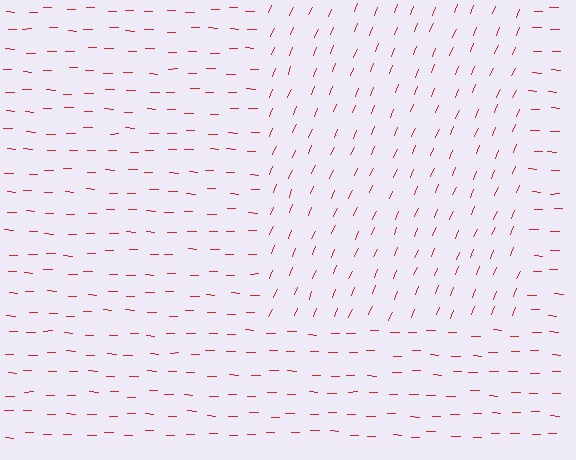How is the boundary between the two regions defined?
The boundary is defined purely by a change in line orientation (approximately 69 degrees difference). All lines are the same color and thickness.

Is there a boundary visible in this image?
Yes, there is a texture boundary formed by a change in line orientation.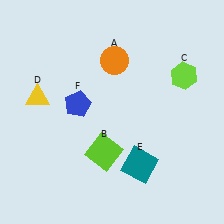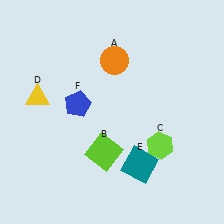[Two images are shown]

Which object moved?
The lime hexagon (C) moved down.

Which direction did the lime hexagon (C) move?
The lime hexagon (C) moved down.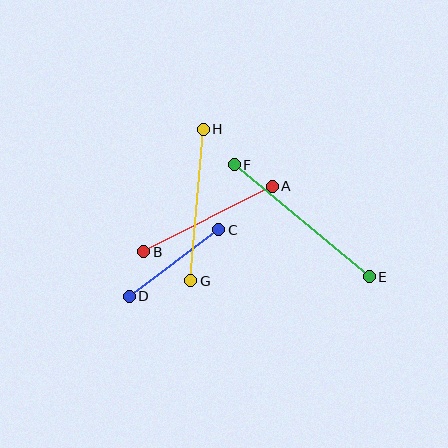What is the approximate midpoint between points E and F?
The midpoint is at approximately (302, 221) pixels.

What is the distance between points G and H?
The distance is approximately 152 pixels.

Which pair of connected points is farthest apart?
Points E and F are farthest apart.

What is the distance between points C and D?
The distance is approximately 111 pixels.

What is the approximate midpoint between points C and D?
The midpoint is at approximately (174, 263) pixels.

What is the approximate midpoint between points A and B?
The midpoint is at approximately (208, 219) pixels.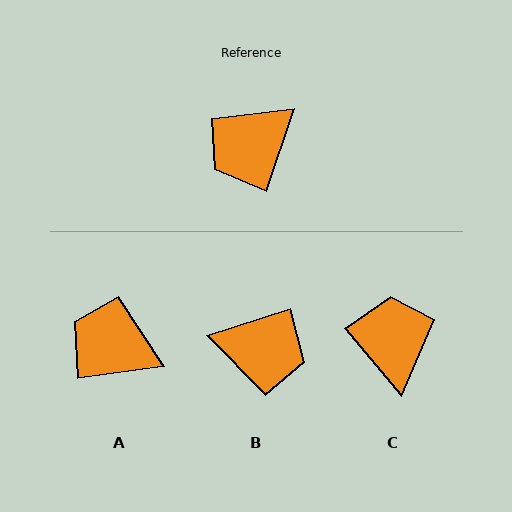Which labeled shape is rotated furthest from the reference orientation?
B, about 127 degrees away.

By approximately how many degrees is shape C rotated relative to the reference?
Approximately 121 degrees clockwise.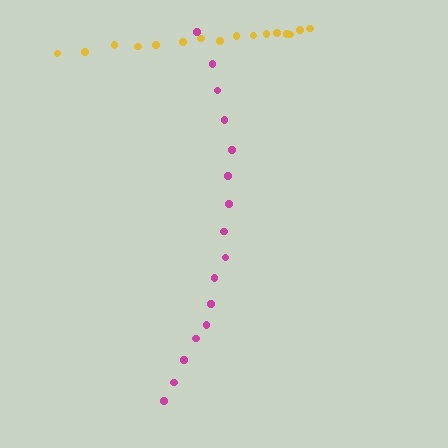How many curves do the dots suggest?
There are 2 distinct paths.